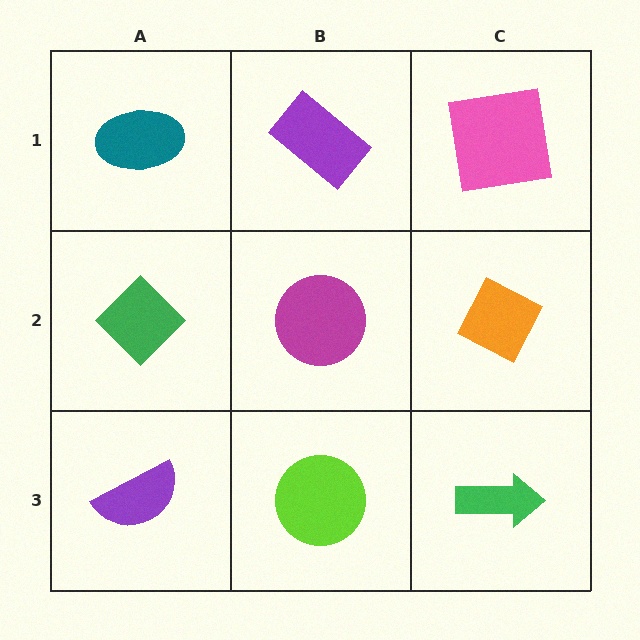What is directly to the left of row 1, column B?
A teal ellipse.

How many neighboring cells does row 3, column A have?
2.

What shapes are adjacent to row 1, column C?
An orange diamond (row 2, column C), a purple rectangle (row 1, column B).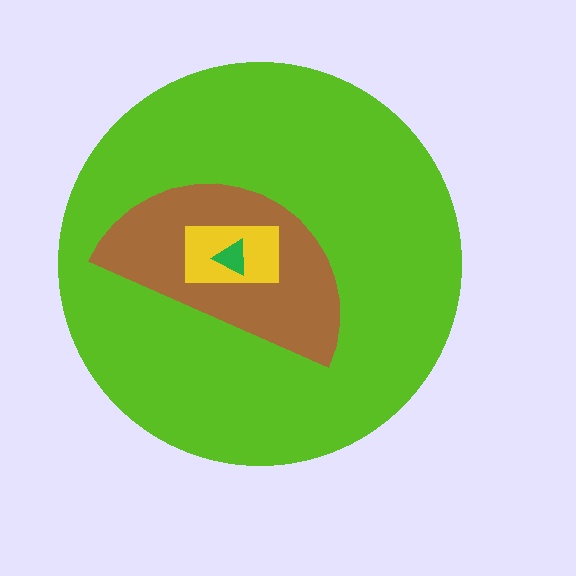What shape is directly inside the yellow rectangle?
The green triangle.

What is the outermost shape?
The lime circle.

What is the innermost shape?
The green triangle.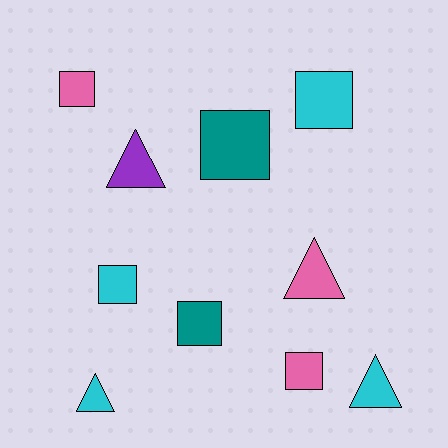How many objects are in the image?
There are 10 objects.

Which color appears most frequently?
Cyan, with 4 objects.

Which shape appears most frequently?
Square, with 6 objects.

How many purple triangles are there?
There is 1 purple triangle.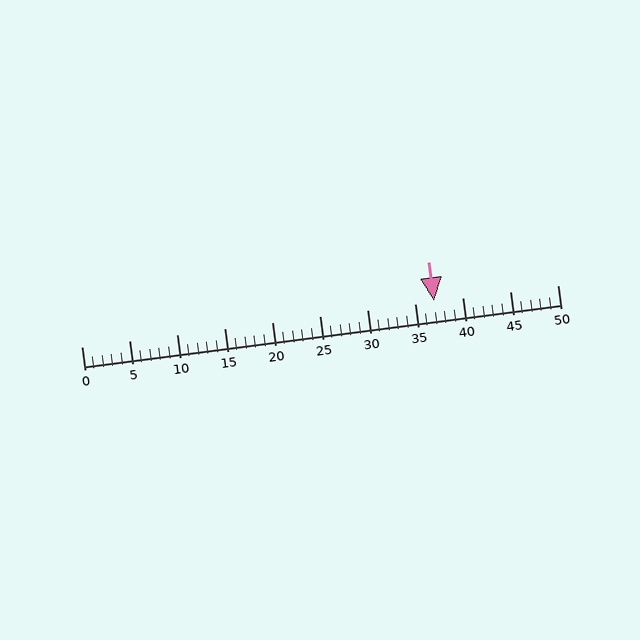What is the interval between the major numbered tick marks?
The major tick marks are spaced 5 units apart.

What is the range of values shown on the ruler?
The ruler shows values from 0 to 50.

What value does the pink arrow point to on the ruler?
The pink arrow points to approximately 37.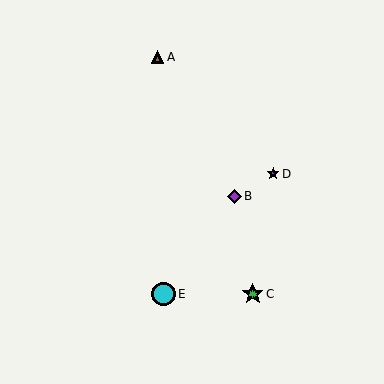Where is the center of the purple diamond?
The center of the purple diamond is at (234, 196).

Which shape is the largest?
The cyan circle (labeled E) is the largest.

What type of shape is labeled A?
Shape A is a brown triangle.